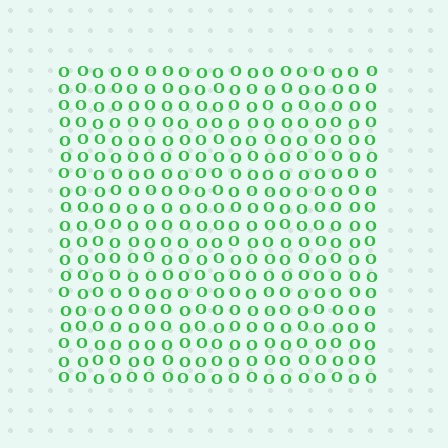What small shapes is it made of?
It is made of small letter O's.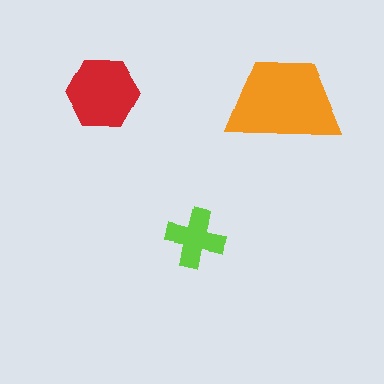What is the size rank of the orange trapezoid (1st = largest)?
1st.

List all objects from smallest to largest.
The lime cross, the red hexagon, the orange trapezoid.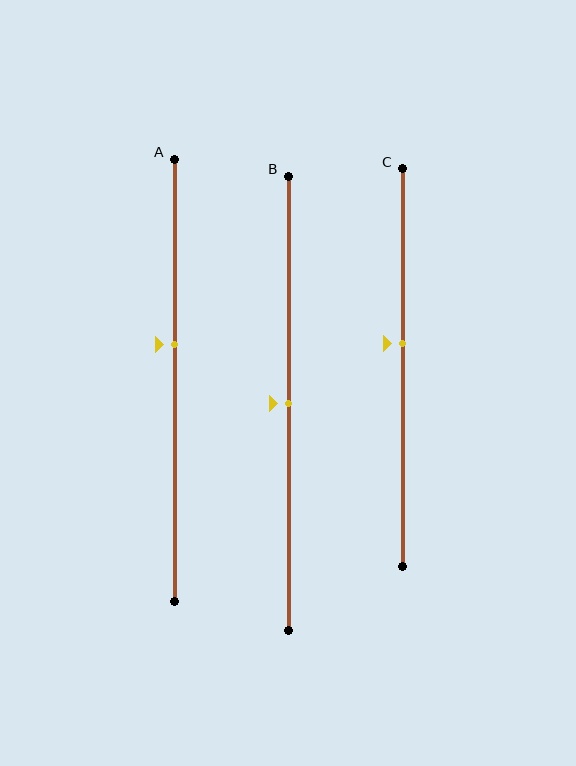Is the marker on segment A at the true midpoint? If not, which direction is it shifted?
No, the marker on segment A is shifted upward by about 8% of the segment length.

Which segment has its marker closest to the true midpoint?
Segment B has its marker closest to the true midpoint.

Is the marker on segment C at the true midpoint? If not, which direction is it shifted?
No, the marker on segment C is shifted upward by about 6% of the segment length.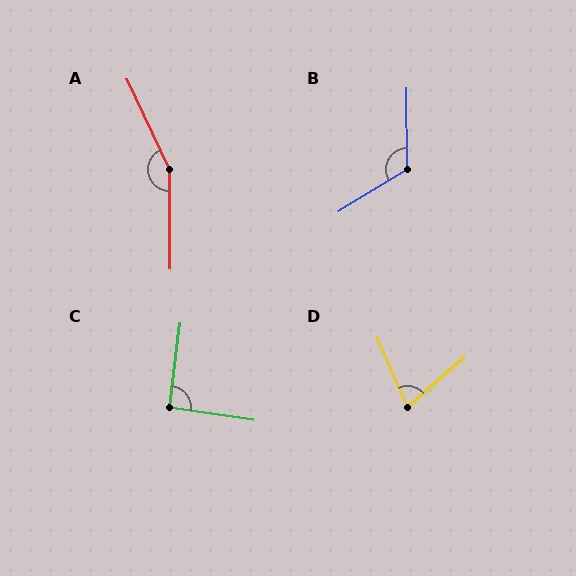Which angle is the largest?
A, at approximately 155 degrees.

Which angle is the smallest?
D, at approximately 72 degrees.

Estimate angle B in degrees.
Approximately 121 degrees.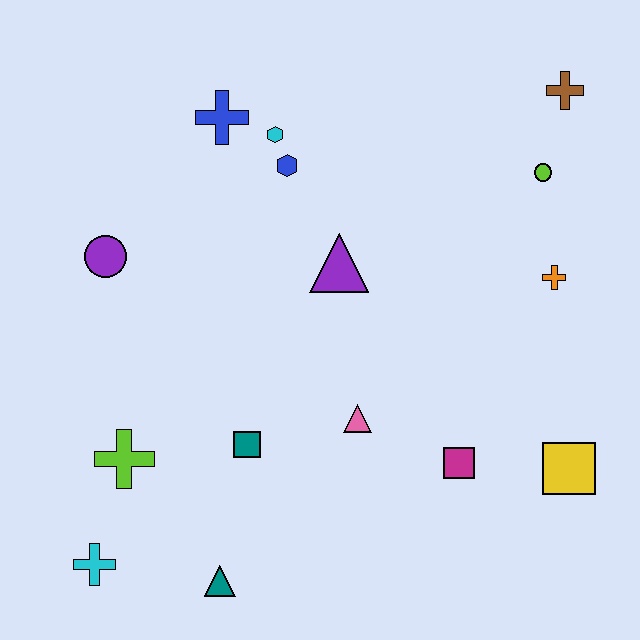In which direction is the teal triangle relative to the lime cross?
The teal triangle is below the lime cross.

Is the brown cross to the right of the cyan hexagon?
Yes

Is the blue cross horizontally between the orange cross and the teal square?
No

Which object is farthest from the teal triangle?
The brown cross is farthest from the teal triangle.